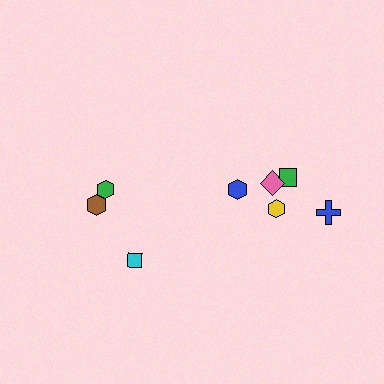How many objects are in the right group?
There are 5 objects.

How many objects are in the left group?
There are 3 objects.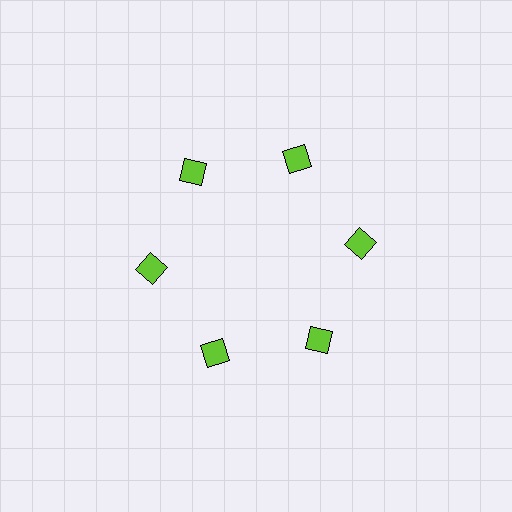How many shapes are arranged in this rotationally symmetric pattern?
There are 6 shapes, arranged in 6 groups of 1.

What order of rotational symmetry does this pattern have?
This pattern has 6-fold rotational symmetry.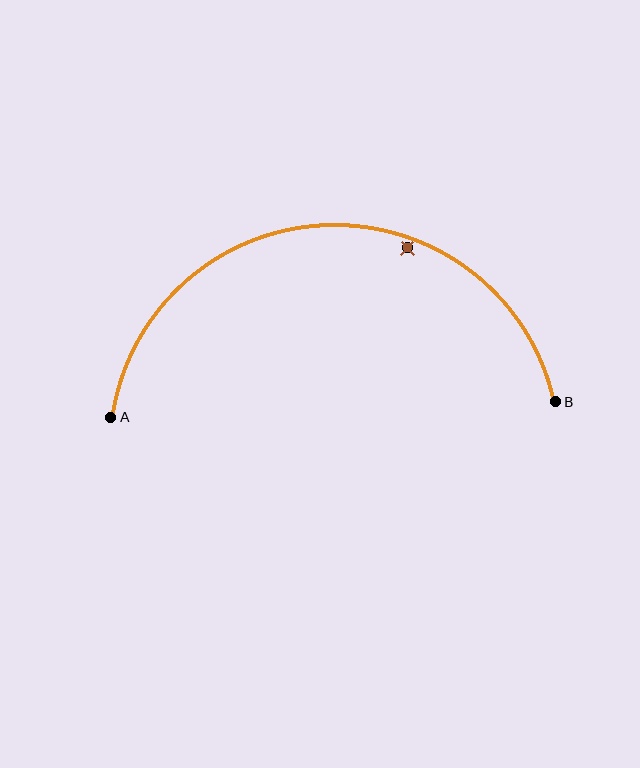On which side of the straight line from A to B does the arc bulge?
The arc bulges above the straight line connecting A and B.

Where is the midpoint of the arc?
The arc midpoint is the point on the curve farthest from the straight line joining A and B. It sits above that line.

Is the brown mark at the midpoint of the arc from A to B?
No — the brown mark does not lie on the arc at all. It sits slightly inside the curve.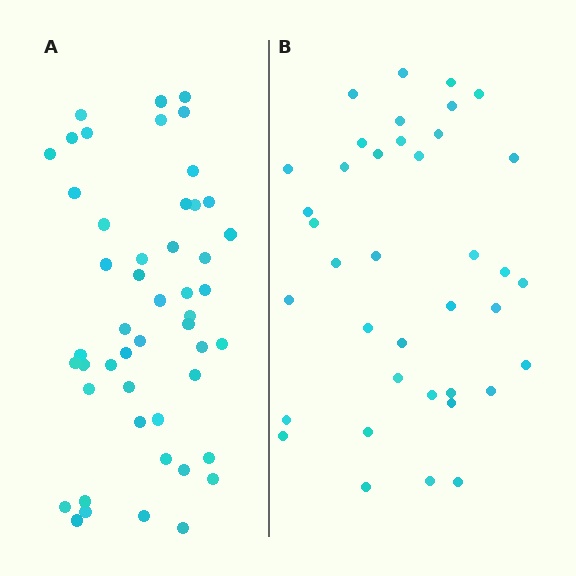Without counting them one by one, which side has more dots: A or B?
Region A (the left region) has more dots.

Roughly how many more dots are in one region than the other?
Region A has roughly 12 or so more dots than region B.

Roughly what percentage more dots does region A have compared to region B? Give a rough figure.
About 30% more.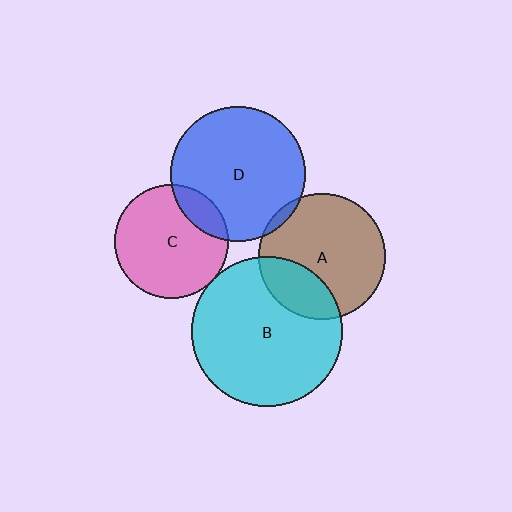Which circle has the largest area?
Circle B (cyan).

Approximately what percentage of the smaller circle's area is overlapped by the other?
Approximately 5%.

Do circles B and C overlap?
Yes.